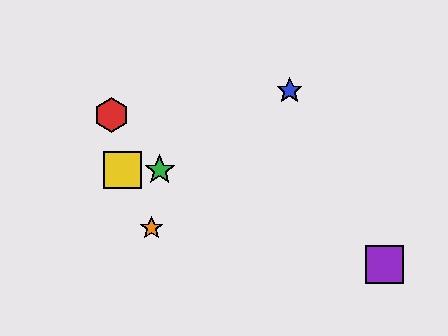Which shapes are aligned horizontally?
The green star, the yellow square are aligned horizontally.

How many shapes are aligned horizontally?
2 shapes (the green star, the yellow square) are aligned horizontally.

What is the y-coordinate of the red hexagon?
The red hexagon is at y≈115.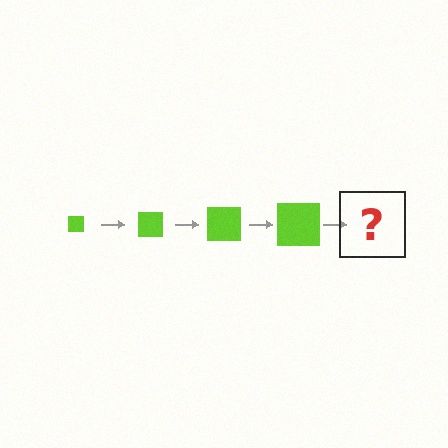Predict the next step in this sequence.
The next step is a lime square, larger than the previous one.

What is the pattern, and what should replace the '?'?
The pattern is that the square gets progressively larger each step. The '?' should be a lime square, larger than the previous one.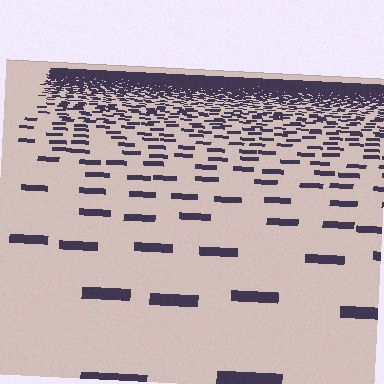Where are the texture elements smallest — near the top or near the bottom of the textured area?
Near the top.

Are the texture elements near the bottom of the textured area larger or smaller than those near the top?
Larger. Near the bottom, elements are closer to the viewer and appear at a bigger on-screen size.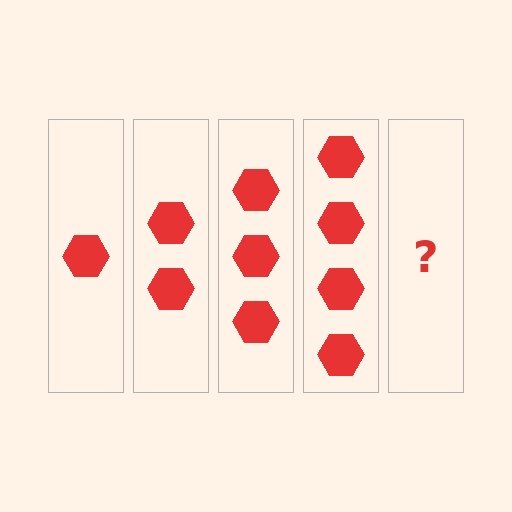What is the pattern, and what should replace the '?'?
The pattern is that each step adds one more hexagon. The '?' should be 5 hexagons.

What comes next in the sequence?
The next element should be 5 hexagons.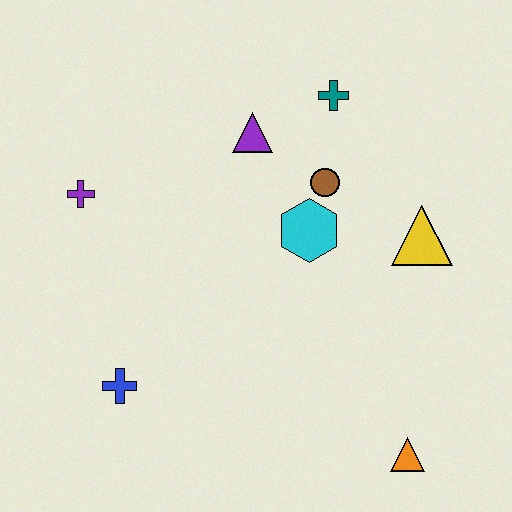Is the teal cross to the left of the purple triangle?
No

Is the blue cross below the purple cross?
Yes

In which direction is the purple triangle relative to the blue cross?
The purple triangle is above the blue cross.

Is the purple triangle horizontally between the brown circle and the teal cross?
No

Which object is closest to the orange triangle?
The yellow triangle is closest to the orange triangle.